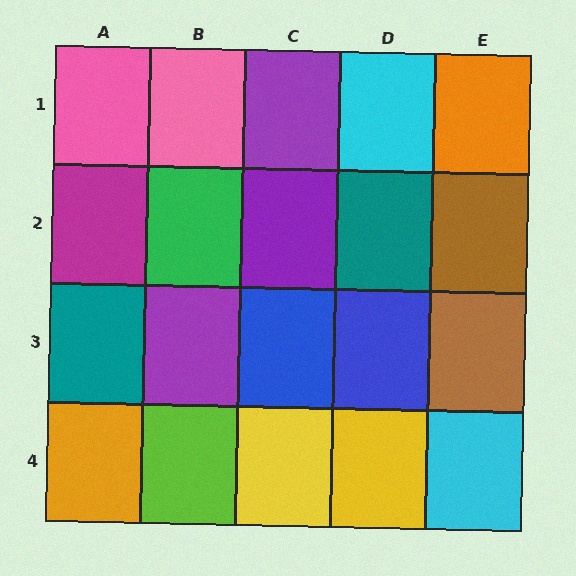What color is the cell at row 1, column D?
Cyan.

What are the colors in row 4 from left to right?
Orange, lime, yellow, yellow, cyan.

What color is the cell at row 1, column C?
Purple.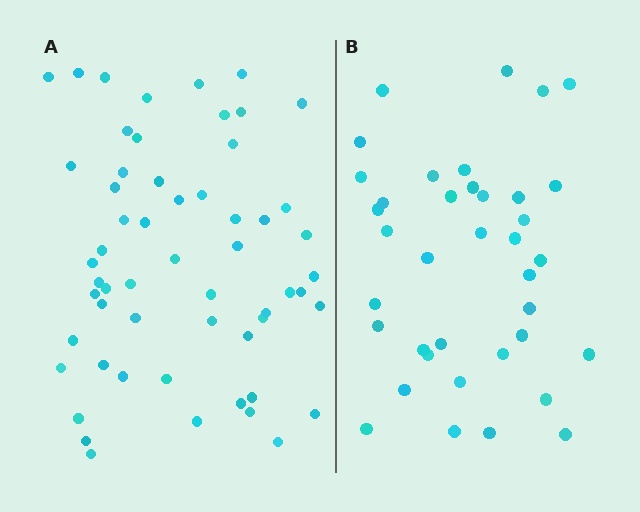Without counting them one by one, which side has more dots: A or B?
Region A (the left region) has more dots.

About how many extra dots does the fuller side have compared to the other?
Region A has approximately 20 more dots than region B.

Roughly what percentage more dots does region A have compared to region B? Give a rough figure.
About 50% more.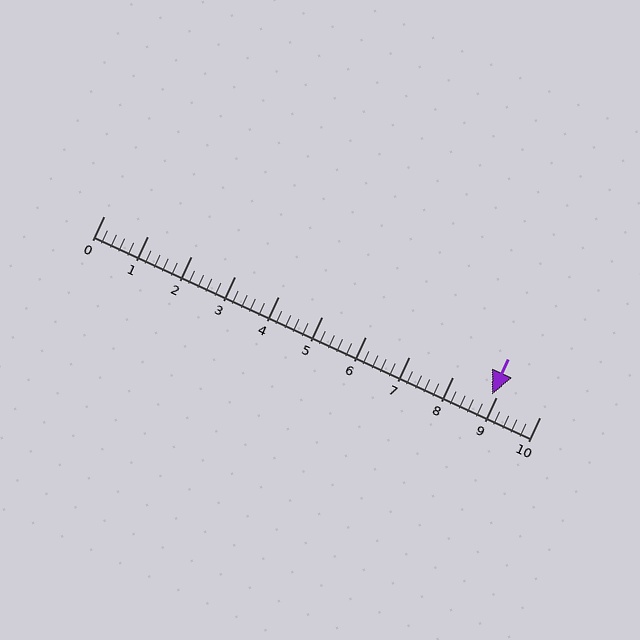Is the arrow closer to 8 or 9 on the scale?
The arrow is closer to 9.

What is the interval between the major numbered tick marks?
The major tick marks are spaced 1 units apart.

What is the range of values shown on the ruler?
The ruler shows values from 0 to 10.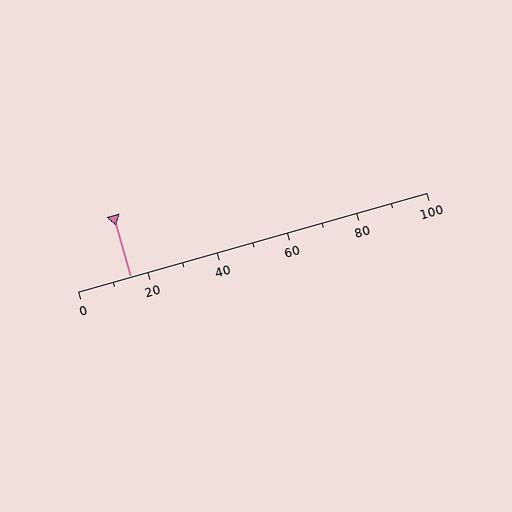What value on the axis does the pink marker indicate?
The marker indicates approximately 15.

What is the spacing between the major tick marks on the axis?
The major ticks are spaced 20 apart.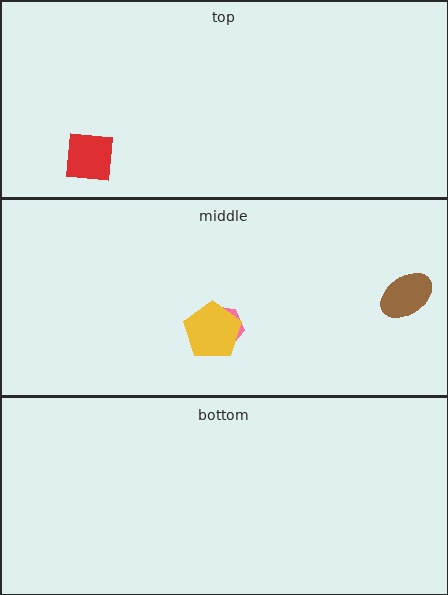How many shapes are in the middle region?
3.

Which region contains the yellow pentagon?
The middle region.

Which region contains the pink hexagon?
The middle region.